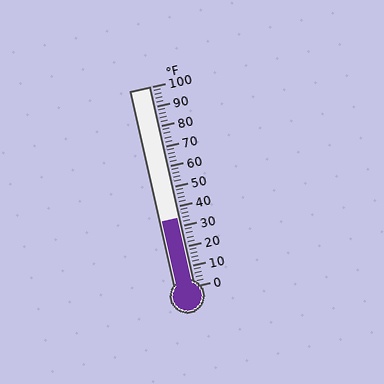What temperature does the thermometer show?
The thermometer shows approximately 34°F.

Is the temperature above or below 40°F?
The temperature is below 40°F.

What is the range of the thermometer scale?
The thermometer scale ranges from 0°F to 100°F.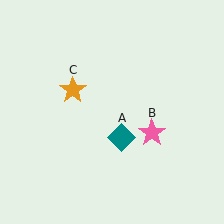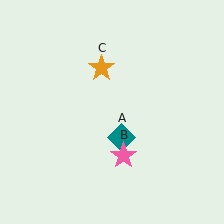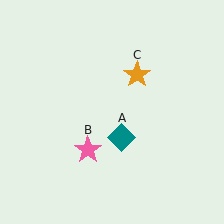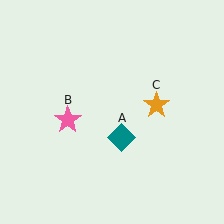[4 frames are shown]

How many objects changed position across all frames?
2 objects changed position: pink star (object B), orange star (object C).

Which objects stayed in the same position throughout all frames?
Teal diamond (object A) remained stationary.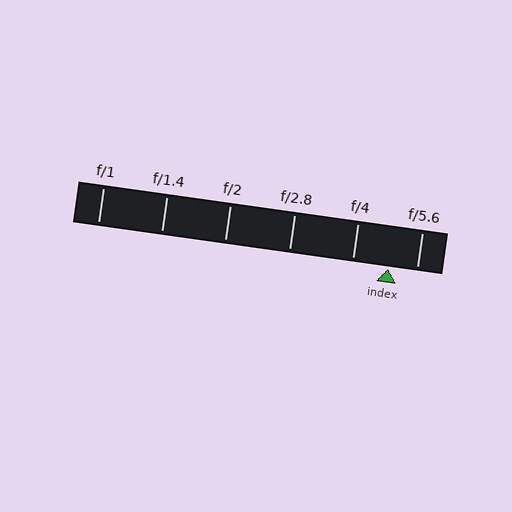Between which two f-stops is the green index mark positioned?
The index mark is between f/4 and f/5.6.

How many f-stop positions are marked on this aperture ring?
There are 6 f-stop positions marked.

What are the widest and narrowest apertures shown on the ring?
The widest aperture shown is f/1 and the narrowest is f/5.6.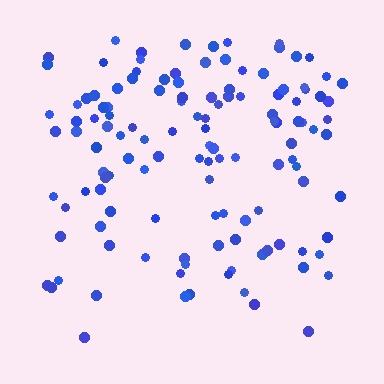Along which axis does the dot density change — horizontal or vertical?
Vertical.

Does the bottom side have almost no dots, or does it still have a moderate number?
Still a moderate number, just noticeably fewer than the top.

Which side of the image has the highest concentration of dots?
The top.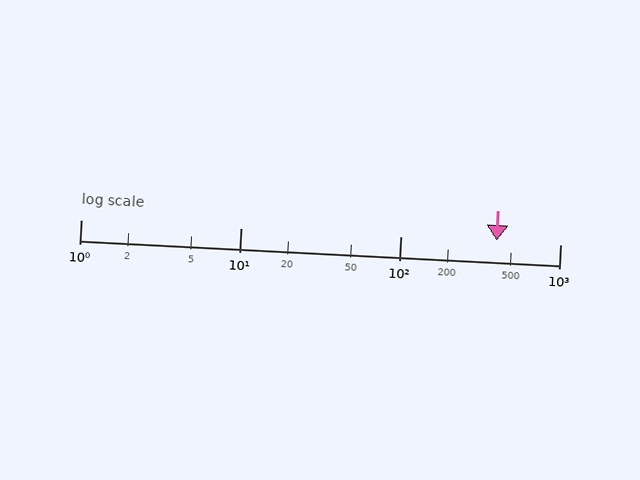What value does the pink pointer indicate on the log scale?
The pointer indicates approximately 400.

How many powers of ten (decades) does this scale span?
The scale spans 3 decades, from 1 to 1000.